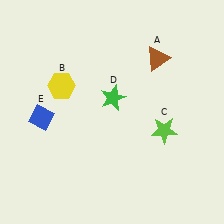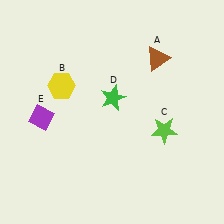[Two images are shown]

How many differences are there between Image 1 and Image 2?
There is 1 difference between the two images.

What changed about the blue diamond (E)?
In Image 1, E is blue. In Image 2, it changed to purple.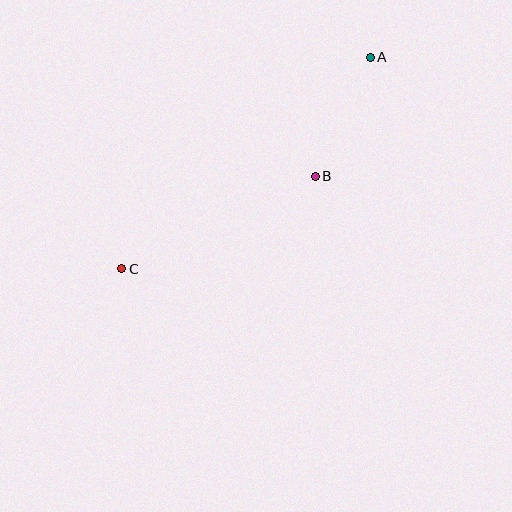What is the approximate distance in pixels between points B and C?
The distance between B and C is approximately 214 pixels.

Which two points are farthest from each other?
Points A and C are farthest from each other.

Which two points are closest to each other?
Points A and B are closest to each other.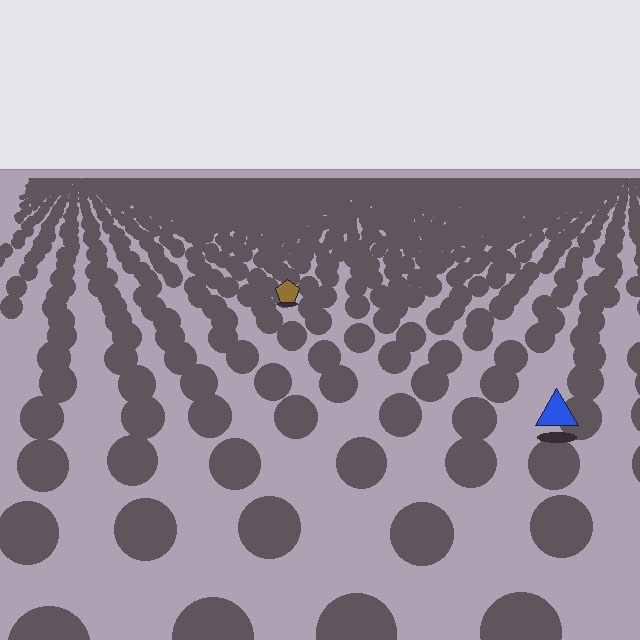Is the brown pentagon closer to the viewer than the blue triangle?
No. The blue triangle is closer — you can tell from the texture gradient: the ground texture is coarser near it.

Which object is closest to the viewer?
The blue triangle is closest. The texture marks near it are larger and more spread out.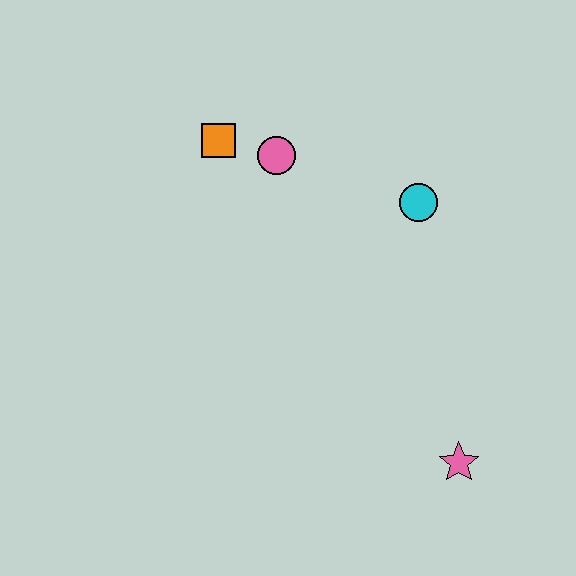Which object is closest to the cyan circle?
The pink circle is closest to the cyan circle.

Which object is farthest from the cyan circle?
The pink star is farthest from the cyan circle.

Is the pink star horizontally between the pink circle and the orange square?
No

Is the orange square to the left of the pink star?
Yes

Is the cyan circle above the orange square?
No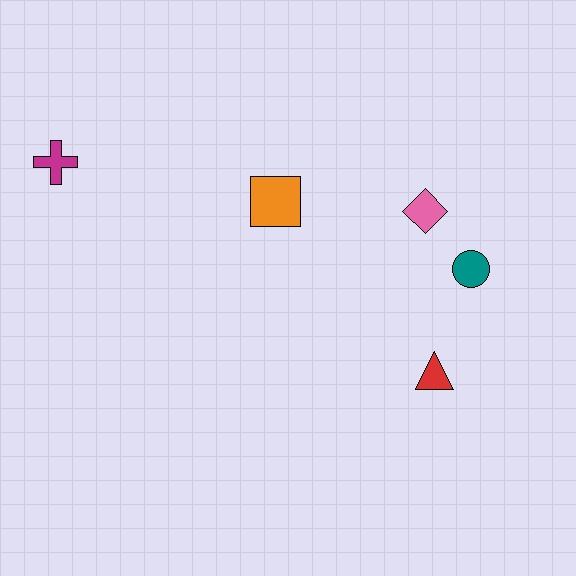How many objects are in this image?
There are 5 objects.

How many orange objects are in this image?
There is 1 orange object.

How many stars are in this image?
There are no stars.